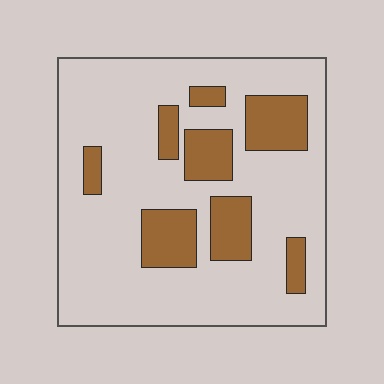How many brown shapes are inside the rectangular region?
8.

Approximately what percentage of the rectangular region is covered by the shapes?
Approximately 20%.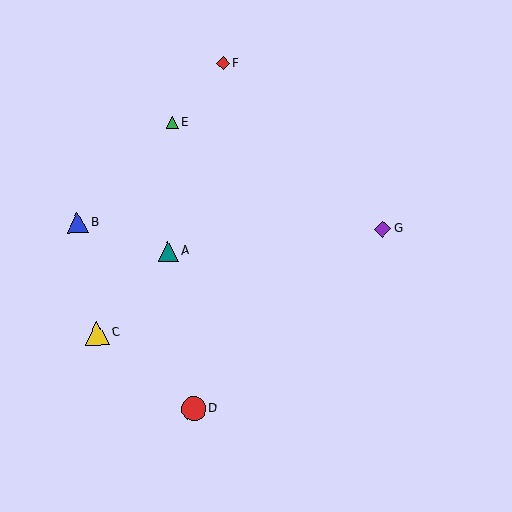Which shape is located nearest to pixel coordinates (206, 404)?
The red circle (labeled D) at (194, 409) is nearest to that location.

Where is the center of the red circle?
The center of the red circle is at (194, 409).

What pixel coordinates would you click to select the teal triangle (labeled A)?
Click at (168, 251) to select the teal triangle A.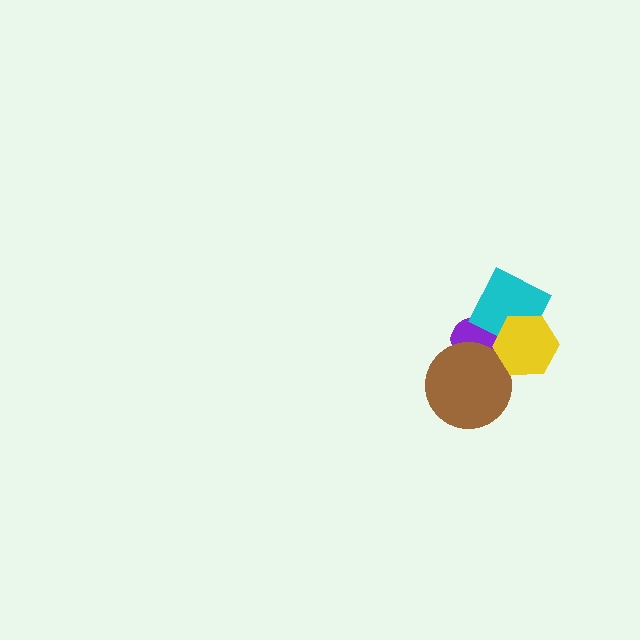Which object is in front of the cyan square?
The yellow hexagon is in front of the cyan square.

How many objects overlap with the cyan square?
2 objects overlap with the cyan square.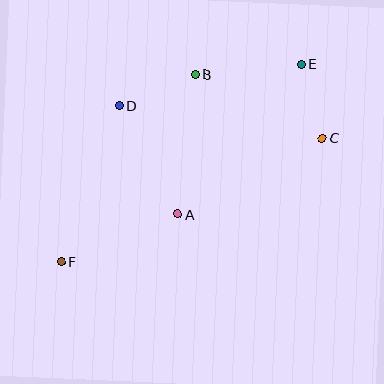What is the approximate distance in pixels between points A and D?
The distance between A and D is approximately 124 pixels.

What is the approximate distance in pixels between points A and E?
The distance between A and E is approximately 194 pixels.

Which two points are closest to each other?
Points C and E are closest to each other.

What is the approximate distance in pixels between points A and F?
The distance between A and F is approximately 126 pixels.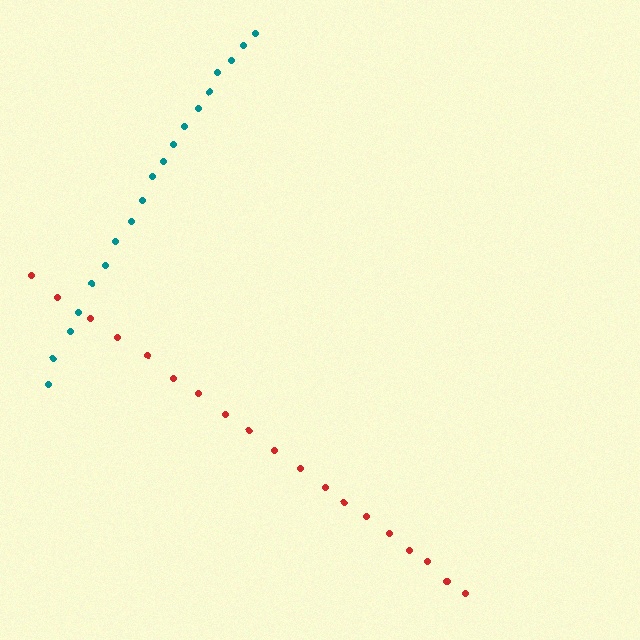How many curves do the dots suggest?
There are 2 distinct paths.